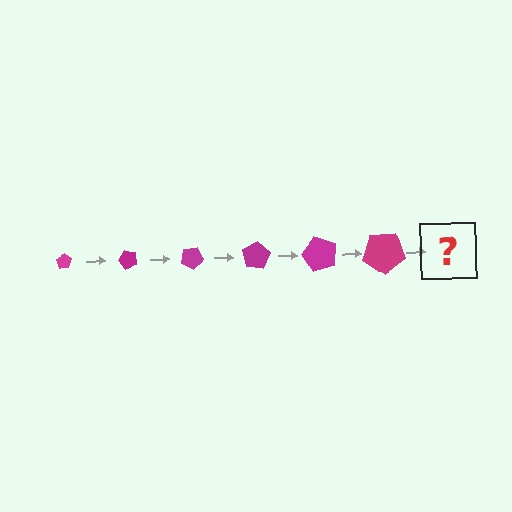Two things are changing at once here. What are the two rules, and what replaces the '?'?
The two rules are that the pentagon grows larger each step and it rotates 50 degrees each step. The '?' should be a pentagon, larger than the previous one and rotated 300 degrees from the start.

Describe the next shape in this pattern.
It should be a pentagon, larger than the previous one and rotated 300 degrees from the start.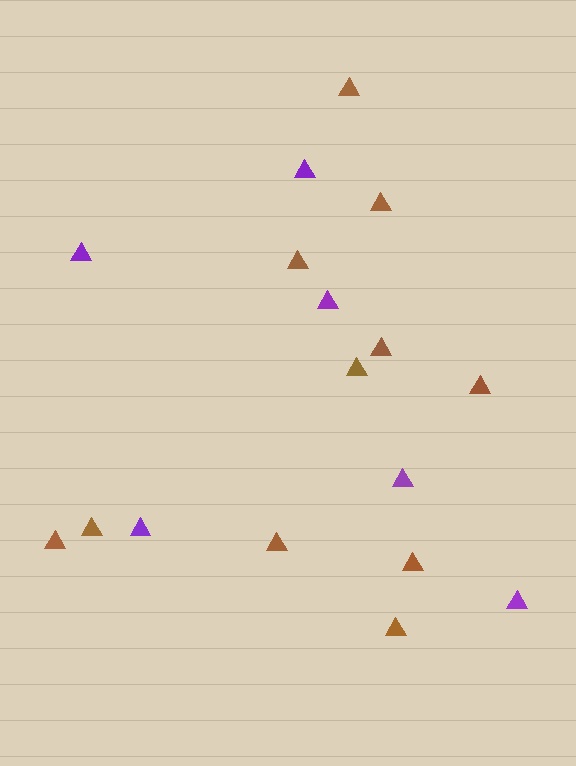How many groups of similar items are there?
There are 2 groups: one group of brown triangles (11) and one group of purple triangles (6).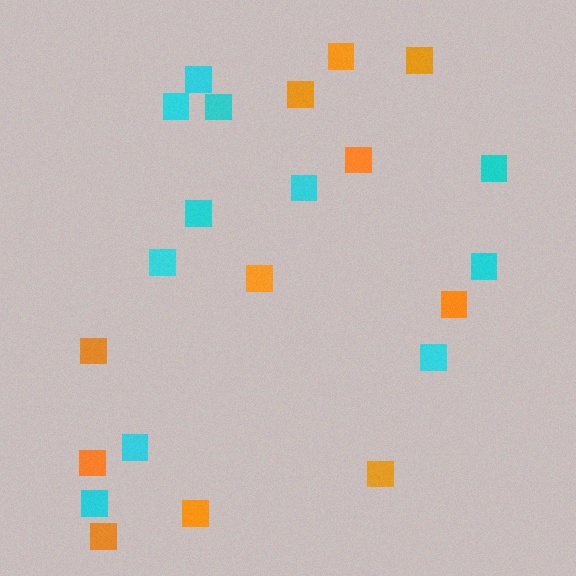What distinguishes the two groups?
There are 2 groups: one group of orange squares (11) and one group of cyan squares (11).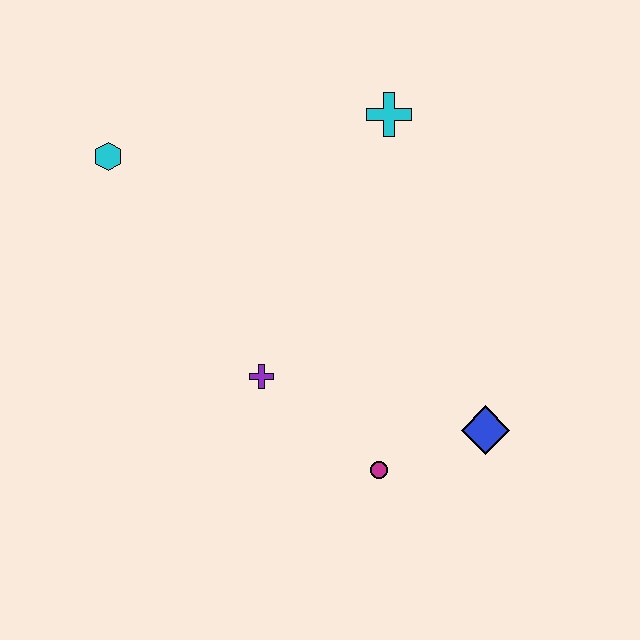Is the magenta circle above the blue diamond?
No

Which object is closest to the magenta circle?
The blue diamond is closest to the magenta circle.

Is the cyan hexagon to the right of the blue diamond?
No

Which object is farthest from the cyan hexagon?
The blue diamond is farthest from the cyan hexagon.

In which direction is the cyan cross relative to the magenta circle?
The cyan cross is above the magenta circle.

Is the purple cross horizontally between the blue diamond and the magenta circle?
No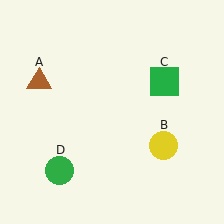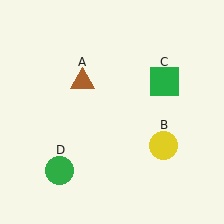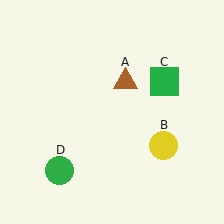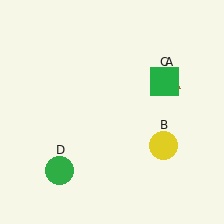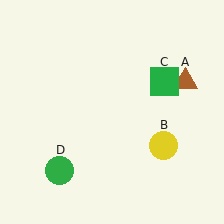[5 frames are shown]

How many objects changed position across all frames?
1 object changed position: brown triangle (object A).